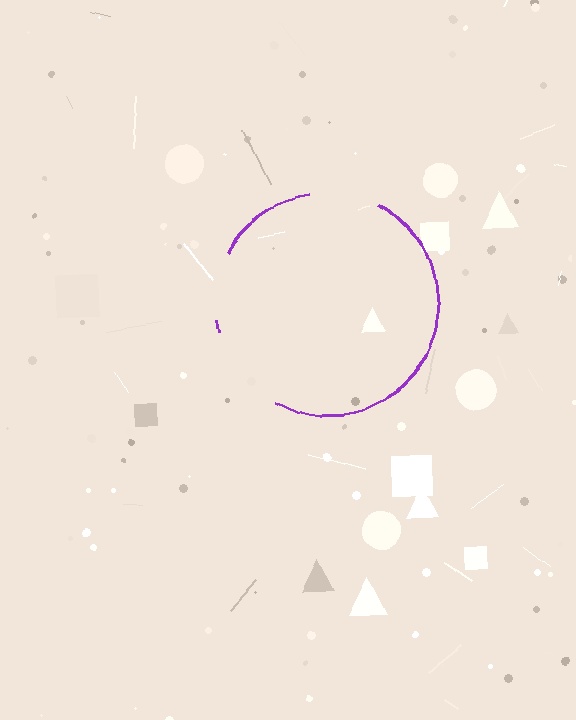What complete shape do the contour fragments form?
The contour fragments form a circle.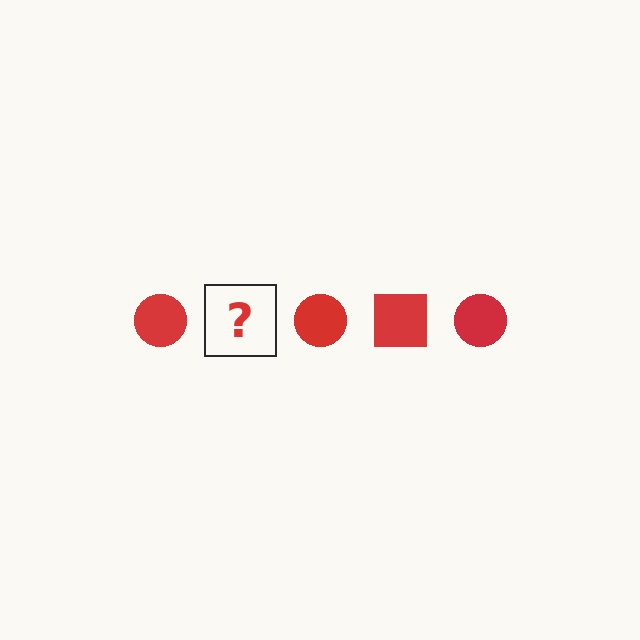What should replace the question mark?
The question mark should be replaced with a red square.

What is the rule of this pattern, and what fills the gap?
The rule is that the pattern cycles through circle, square shapes in red. The gap should be filled with a red square.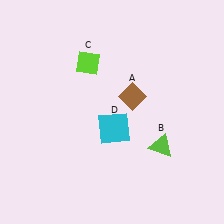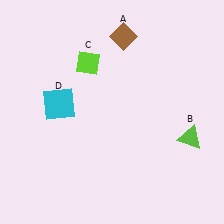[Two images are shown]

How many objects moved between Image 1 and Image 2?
3 objects moved between the two images.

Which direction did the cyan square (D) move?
The cyan square (D) moved left.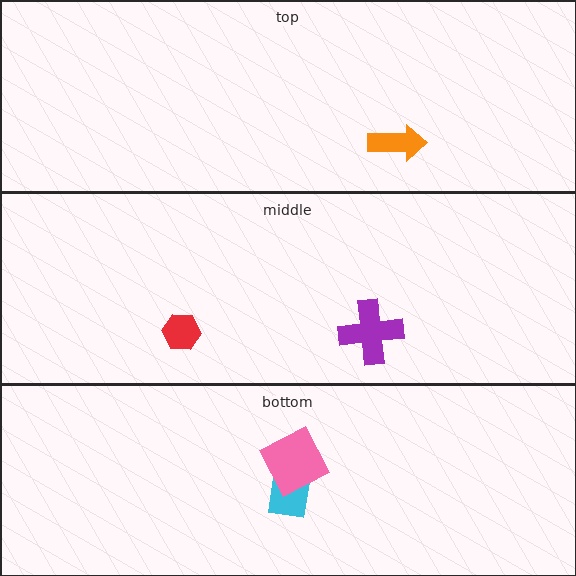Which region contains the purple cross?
The middle region.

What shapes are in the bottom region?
The cyan square, the pink square.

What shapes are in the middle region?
The purple cross, the red hexagon.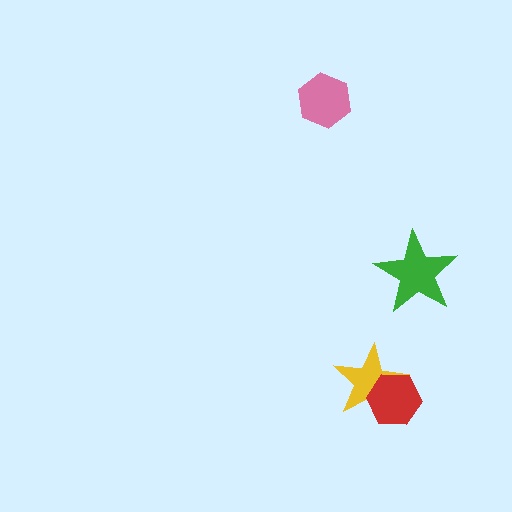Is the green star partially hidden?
No, no other shape covers it.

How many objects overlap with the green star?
0 objects overlap with the green star.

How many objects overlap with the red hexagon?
1 object overlaps with the red hexagon.